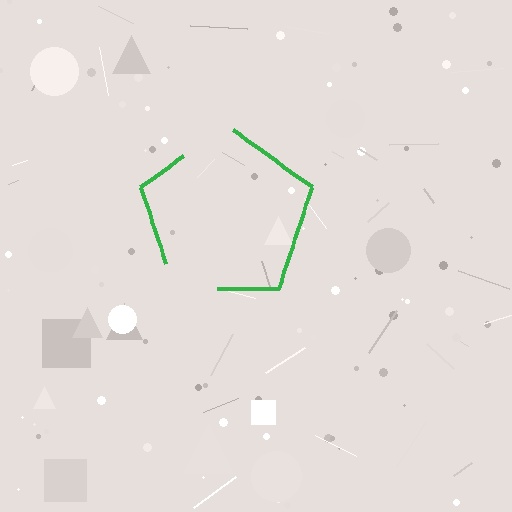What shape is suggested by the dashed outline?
The dashed outline suggests a pentagon.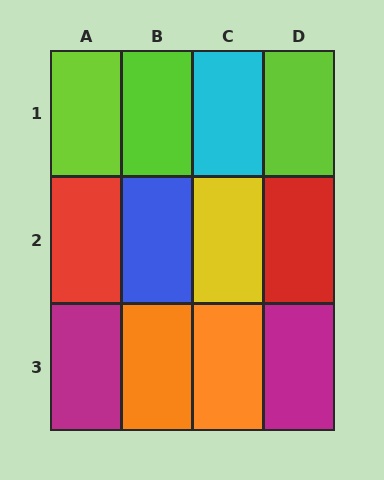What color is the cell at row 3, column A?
Magenta.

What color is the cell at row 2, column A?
Red.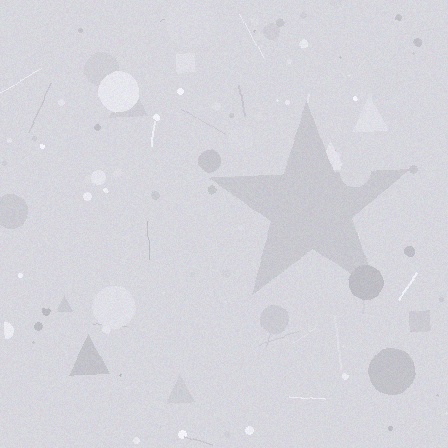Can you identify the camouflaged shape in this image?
The camouflaged shape is a star.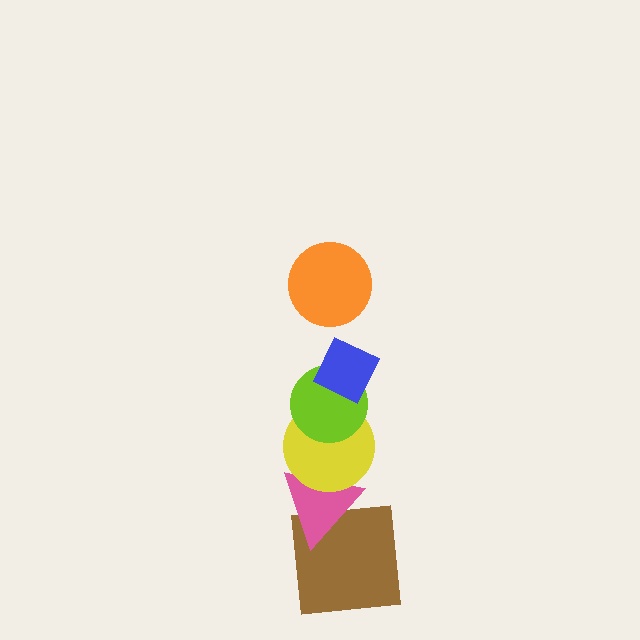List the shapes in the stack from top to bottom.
From top to bottom: the orange circle, the blue diamond, the lime circle, the yellow circle, the pink triangle, the brown square.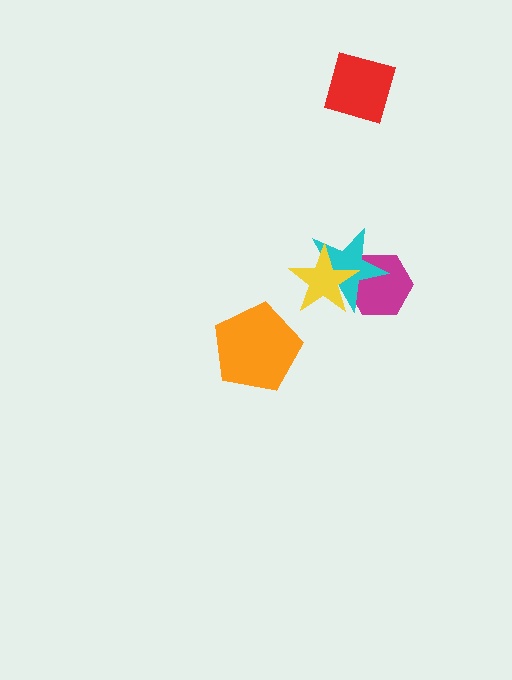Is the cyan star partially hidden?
Yes, it is partially covered by another shape.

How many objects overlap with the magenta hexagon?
2 objects overlap with the magenta hexagon.